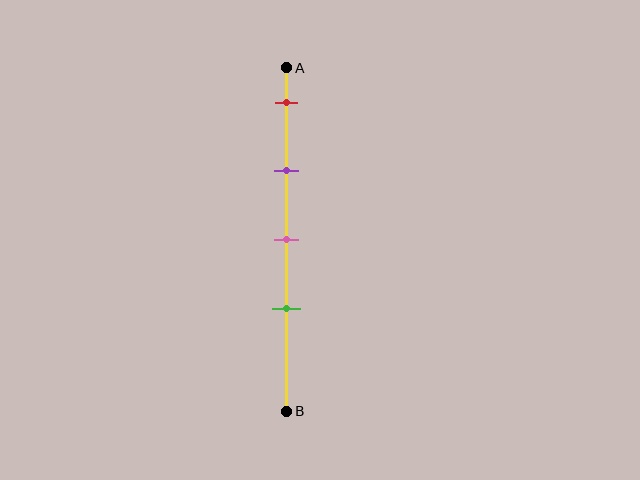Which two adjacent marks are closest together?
The pink and green marks are the closest adjacent pair.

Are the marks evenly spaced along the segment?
Yes, the marks are approximately evenly spaced.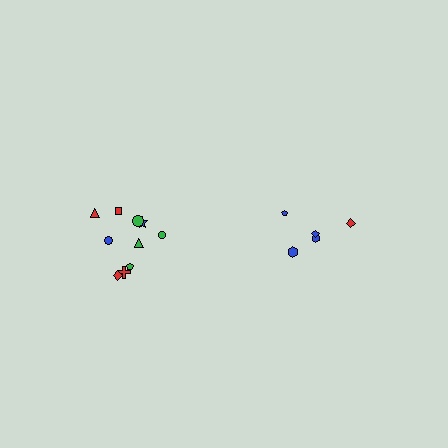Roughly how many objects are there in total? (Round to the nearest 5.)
Roughly 15 objects in total.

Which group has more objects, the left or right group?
The left group.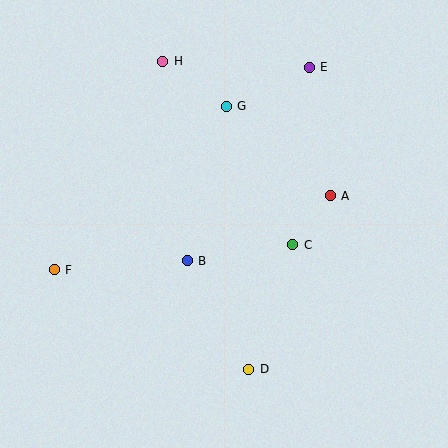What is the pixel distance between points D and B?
The distance between D and B is 125 pixels.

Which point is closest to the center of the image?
Point B at (187, 261) is closest to the center.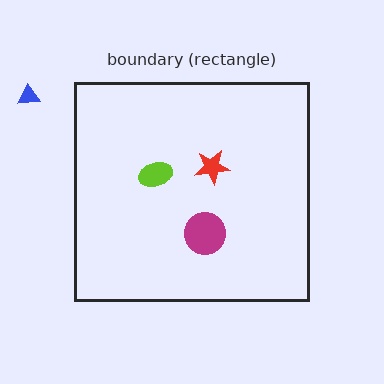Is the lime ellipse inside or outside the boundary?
Inside.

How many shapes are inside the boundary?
3 inside, 1 outside.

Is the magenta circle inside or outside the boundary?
Inside.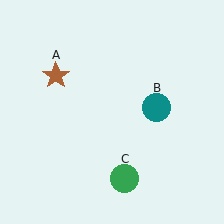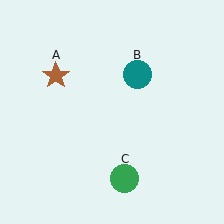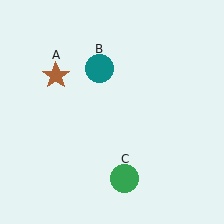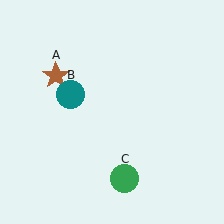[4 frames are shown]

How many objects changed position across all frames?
1 object changed position: teal circle (object B).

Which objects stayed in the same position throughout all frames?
Brown star (object A) and green circle (object C) remained stationary.